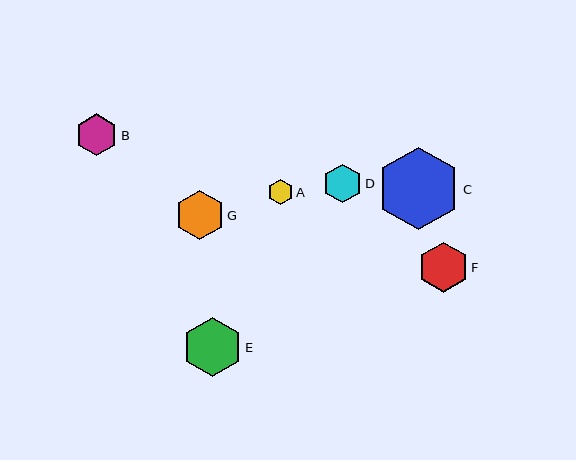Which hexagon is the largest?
Hexagon C is the largest with a size of approximately 83 pixels.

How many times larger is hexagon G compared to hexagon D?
Hexagon G is approximately 1.3 times the size of hexagon D.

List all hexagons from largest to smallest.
From largest to smallest: C, E, F, G, B, D, A.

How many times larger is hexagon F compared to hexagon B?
Hexagon F is approximately 1.2 times the size of hexagon B.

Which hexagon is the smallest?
Hexagon A is the smallest with a size of approximately 26 pixels.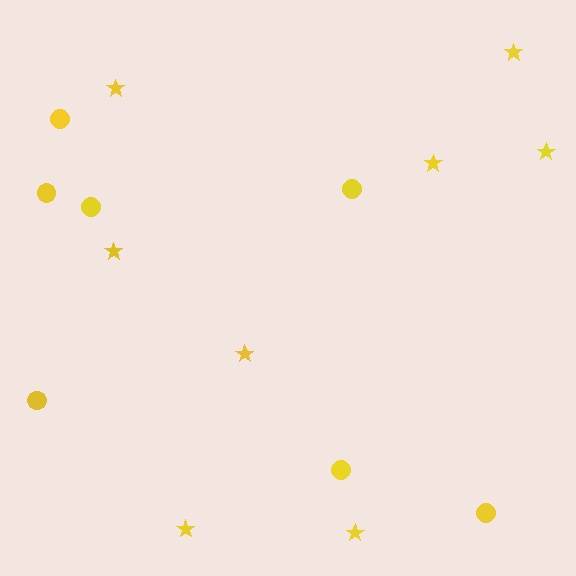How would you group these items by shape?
There are 2 groups: one group of circles (7) and one group of stars (8).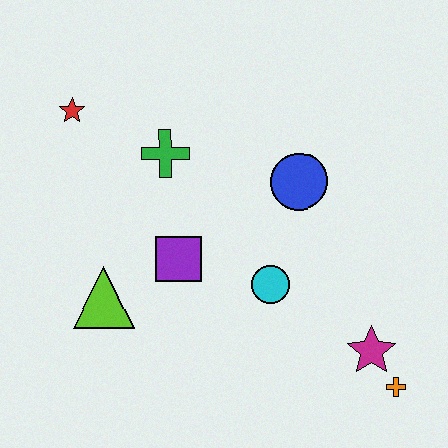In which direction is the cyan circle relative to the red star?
The cyan circle is to the right of the red star.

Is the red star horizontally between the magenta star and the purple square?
No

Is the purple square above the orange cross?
Yes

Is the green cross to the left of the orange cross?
Yes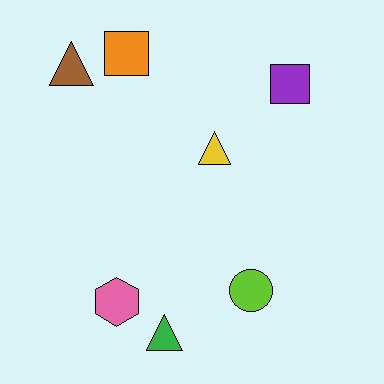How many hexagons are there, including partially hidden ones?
There is 1 hexagon.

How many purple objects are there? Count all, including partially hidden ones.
There is 1 purple object.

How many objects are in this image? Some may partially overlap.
There are 7 objects.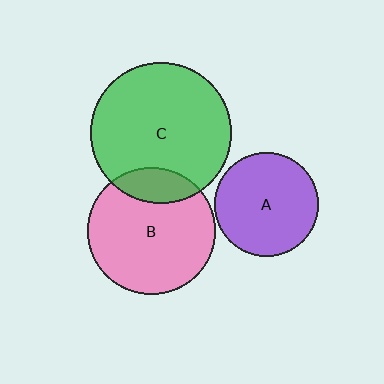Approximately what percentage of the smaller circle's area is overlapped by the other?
Approximately 20%.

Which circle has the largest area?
Circle C (green).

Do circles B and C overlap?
Yes.